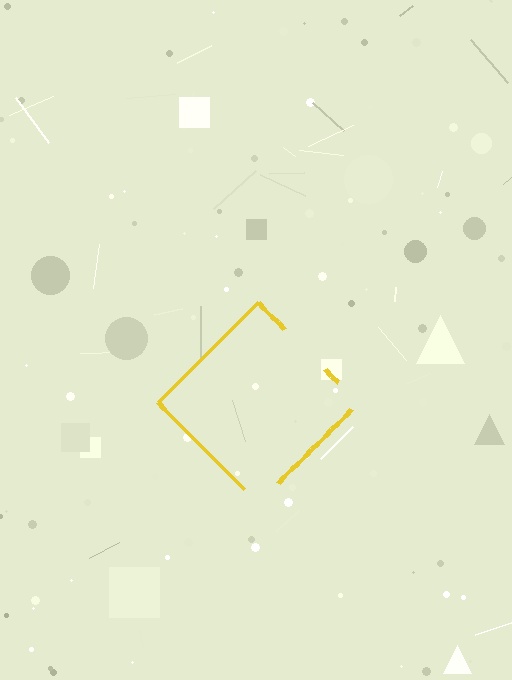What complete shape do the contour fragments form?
The contour fragments form a diamond.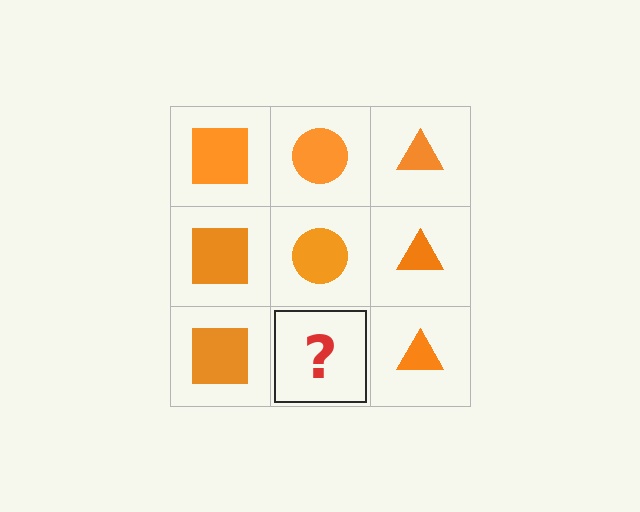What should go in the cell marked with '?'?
The missing cell should contain an orange circle.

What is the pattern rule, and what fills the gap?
The rule is that each column has a consistent shape. The gap should be filled with an orange circle.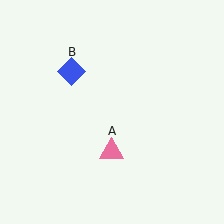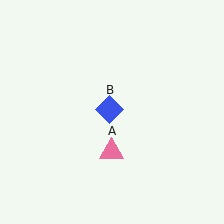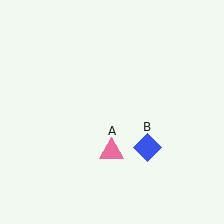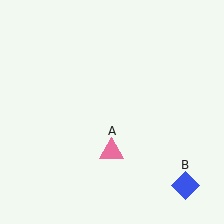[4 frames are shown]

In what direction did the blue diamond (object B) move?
The blue diamond (object B) moved down and to the right.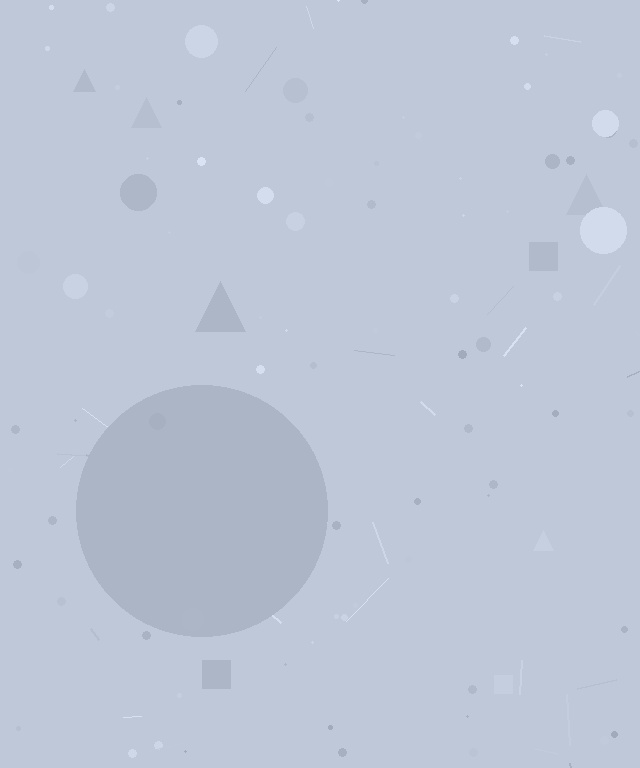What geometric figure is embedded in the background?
A circle is embedded in the background.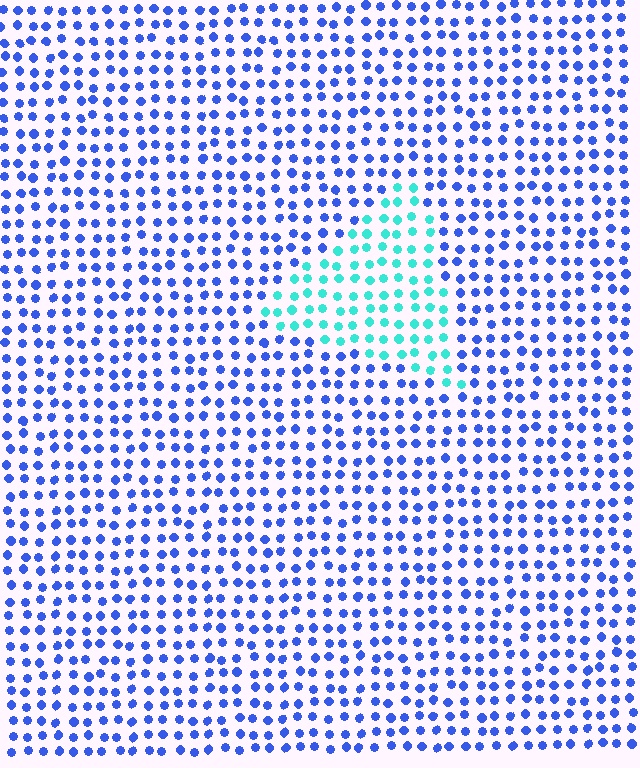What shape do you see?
I see a triangle.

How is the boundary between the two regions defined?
The boundary is defined purely by a slight shift in hue (about 55 degrees). Spacing, size, and orientation are identical on both sides.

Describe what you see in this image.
The image is filled with small blue elements in a uniform arrangement. A triangle-shaped region is visible where the elements are tinted to a slightly different hue, forming a subtle color boundary.